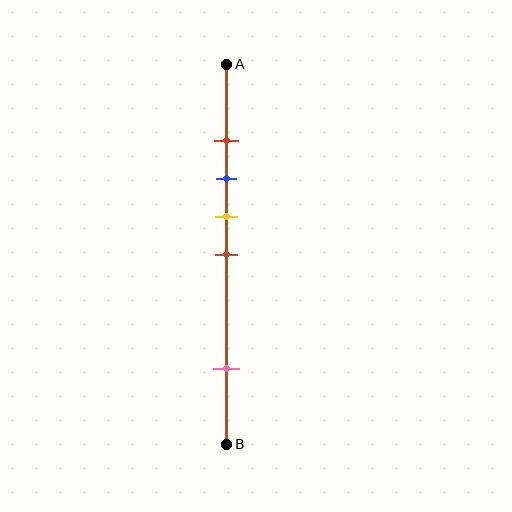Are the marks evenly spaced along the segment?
No, the marks are not evenly spaced.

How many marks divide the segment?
There are 5 marks dividing the segment.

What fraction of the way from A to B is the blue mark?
The blue mark is approximately 30% (0.3) of the way from A to B.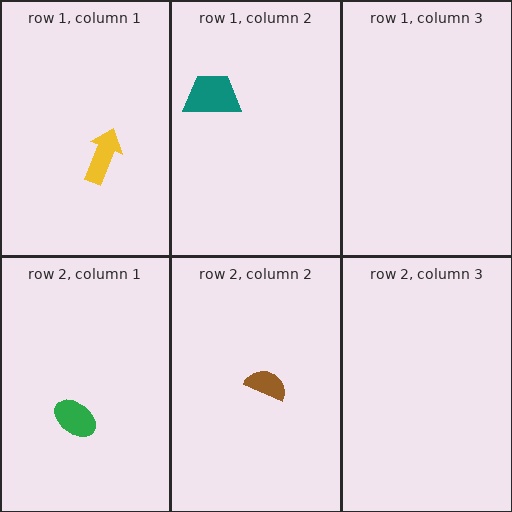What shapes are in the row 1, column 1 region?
The yellow arrow.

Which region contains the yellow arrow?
The row 1, column 1 region.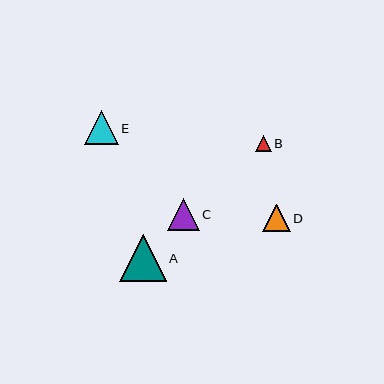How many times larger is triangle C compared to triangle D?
Triangle C is approximately 1.2 times the size of triangle D.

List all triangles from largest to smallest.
From largest to smallest: A, E, C, D, B.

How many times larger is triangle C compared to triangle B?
Triangle C is approximately 2.0 times the size of triangle B.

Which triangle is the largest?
Triangle A is the largest with a size of approximately 47 pixels.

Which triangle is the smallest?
Triangle B is the smallest with a size of approximately 16 pixels.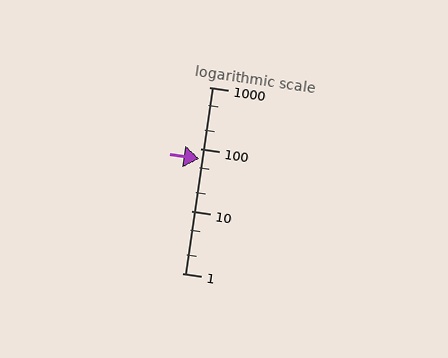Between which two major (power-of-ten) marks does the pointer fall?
The pointer is between 10 and 100.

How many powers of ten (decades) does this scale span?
The scale spans 3 decades, from 1 to 1000.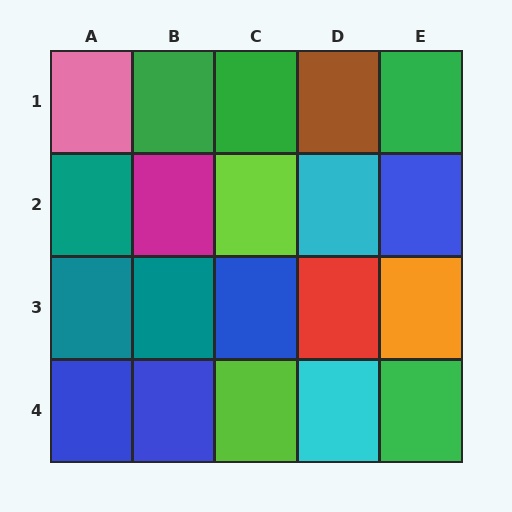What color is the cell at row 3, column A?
Teal.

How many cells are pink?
1 cell is pink.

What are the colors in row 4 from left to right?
Blue, blue, lime, cyan, green.